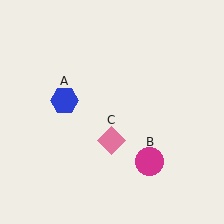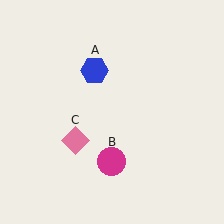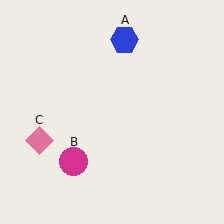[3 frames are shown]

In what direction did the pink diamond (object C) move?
The pink diamond (object C) moved left.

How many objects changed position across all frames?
3 objects changed position: blue hexagon (object A), magenta circle (object B), pink diamond (object C).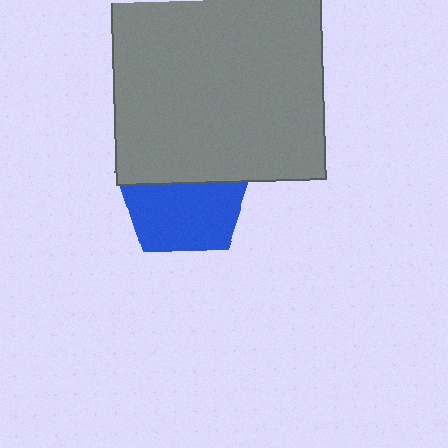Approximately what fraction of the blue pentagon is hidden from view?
Roughly 44% of the blue pentagon is hidden behind the gray square.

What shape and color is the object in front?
The object in front is a gray square.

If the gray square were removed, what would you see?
You would see the complete blue pentagon.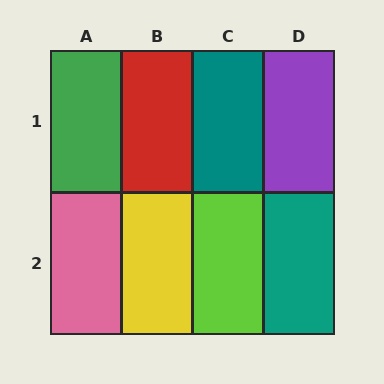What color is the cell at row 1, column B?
Red.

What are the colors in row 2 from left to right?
Pink, yellow, lime, teal.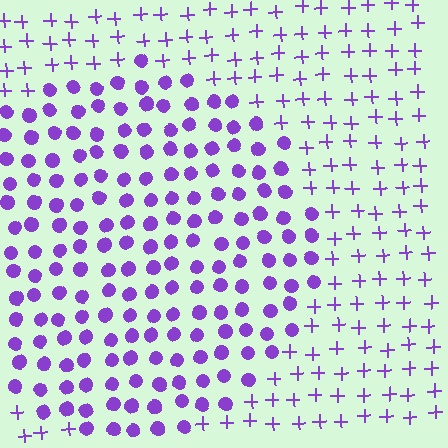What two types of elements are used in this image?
The image uses circles inside the circle region and plus signs outside it.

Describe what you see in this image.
The image is filled with small purple elements arranged in a uniform grid. A circle-shaped region contains circles, while the surrounding area contains plus signs. The boundary is defined purely by the change in element shape.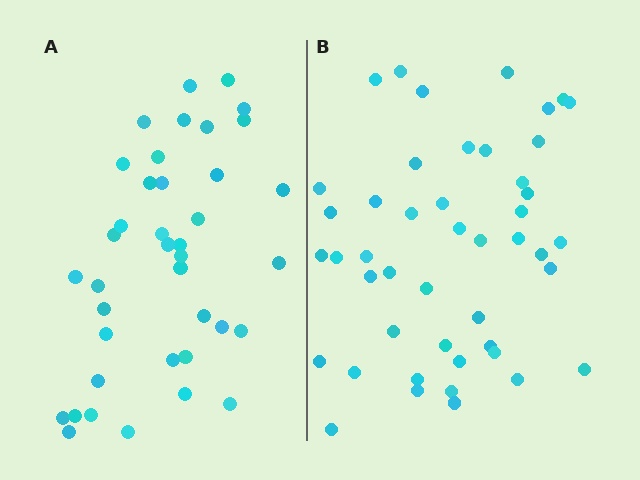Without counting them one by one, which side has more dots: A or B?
Region B (the right region) has more dots.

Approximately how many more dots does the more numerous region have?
Region B has roughly 8 or so more dots than region A.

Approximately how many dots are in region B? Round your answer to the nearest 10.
About 50 dots. (The exact count is 46, which rounds to 50.)